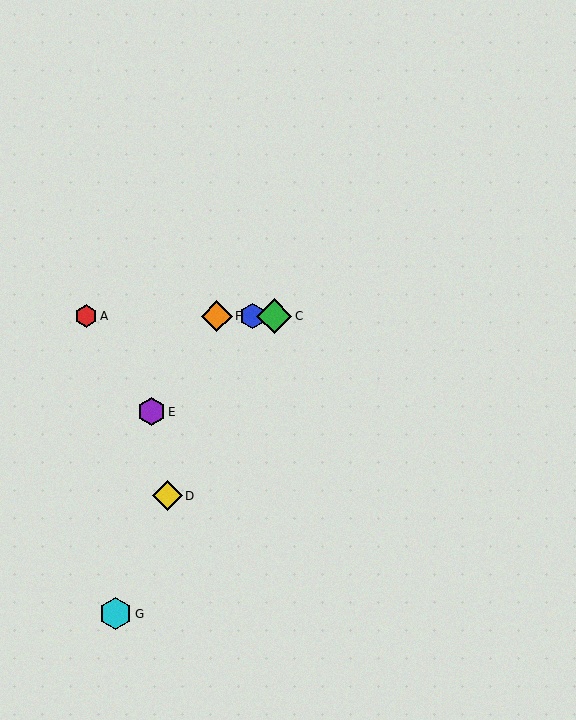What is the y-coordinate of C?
Object C is at y≈316.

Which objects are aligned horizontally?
Objects A, B, C, F are aligned horizontally.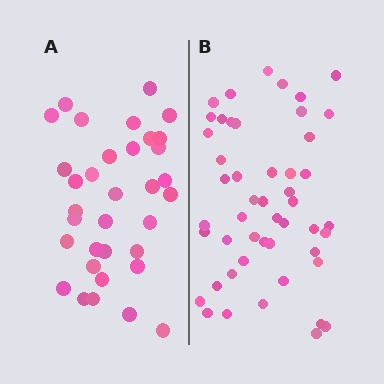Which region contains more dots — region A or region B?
Region B (the right region) has more dots.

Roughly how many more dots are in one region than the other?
Region B has approximately 15 more dots than region A.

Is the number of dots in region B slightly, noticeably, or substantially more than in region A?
Region B has noticeably more, but not dramatically so. The ratio is roughly 1.4 to 1.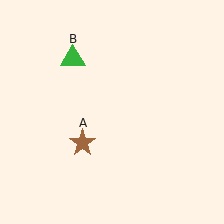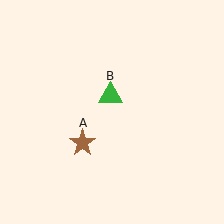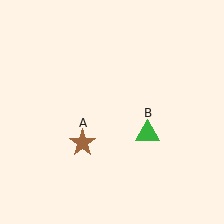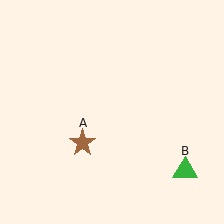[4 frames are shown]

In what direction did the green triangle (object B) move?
The green triangle (object B) moved down and to the right.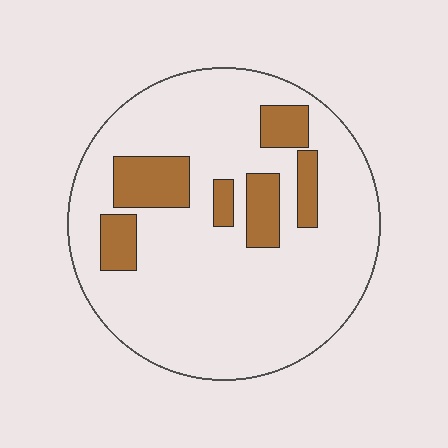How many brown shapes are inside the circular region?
6.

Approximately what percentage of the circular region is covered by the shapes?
Approximately 15%.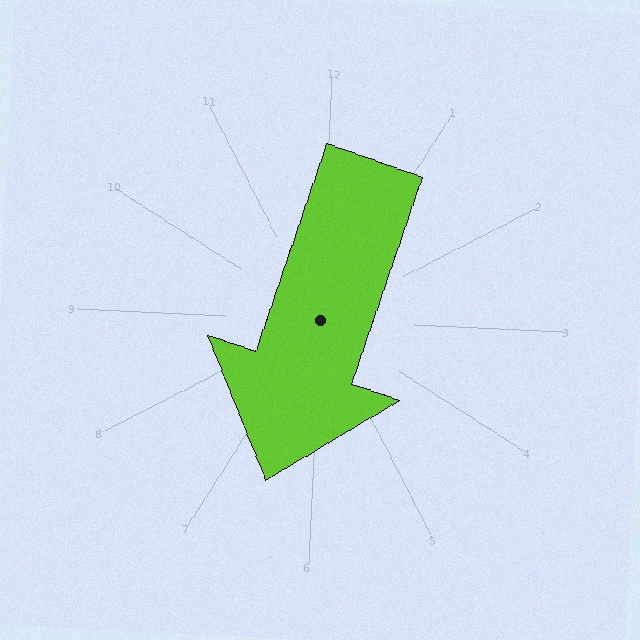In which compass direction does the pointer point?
South.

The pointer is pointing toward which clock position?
Roughly 7 o'clock.